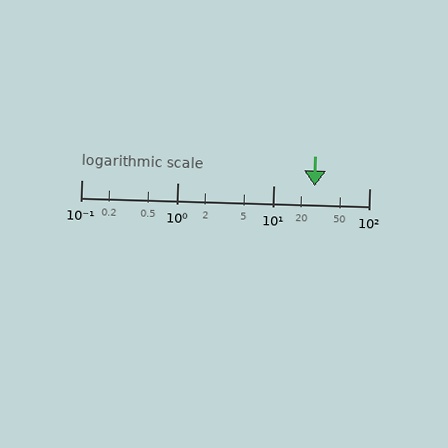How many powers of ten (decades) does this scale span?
The scale spans 3 decades, from 0.1 to 100.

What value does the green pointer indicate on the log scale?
The pointer indicates approximately 27.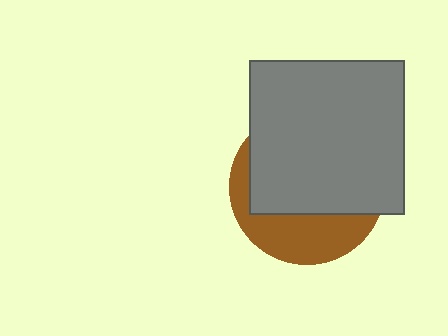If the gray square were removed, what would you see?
You would see the complete brown circle.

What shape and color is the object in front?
The object in front is a gray square.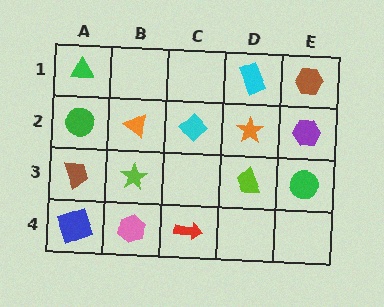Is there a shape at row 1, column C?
No, that cell is empty.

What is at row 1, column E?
A brown hexagon.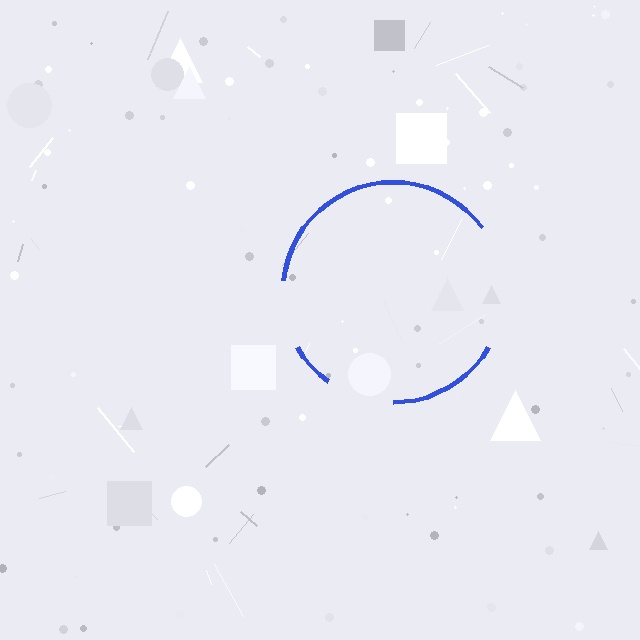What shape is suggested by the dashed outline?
The dashed outline suggests a circle.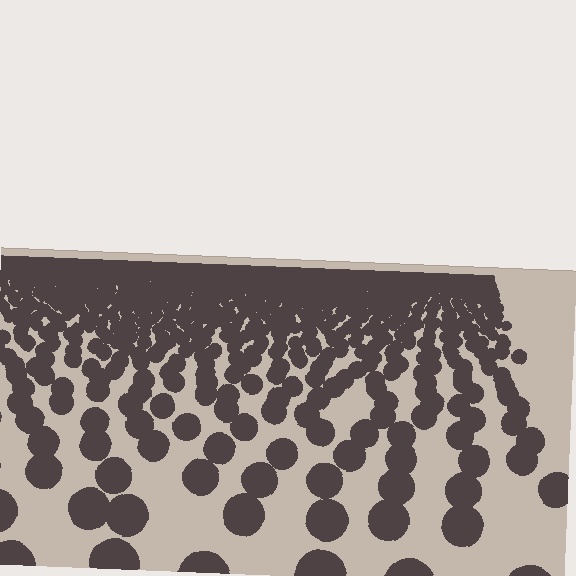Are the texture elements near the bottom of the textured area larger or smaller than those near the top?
Larger. Near the bottom, elements are closer to the viewer and appear at a bigger on-screen size.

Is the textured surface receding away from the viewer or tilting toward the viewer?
The surface is receding away from the viewer. Texture elements get smaller and denser toward the top.